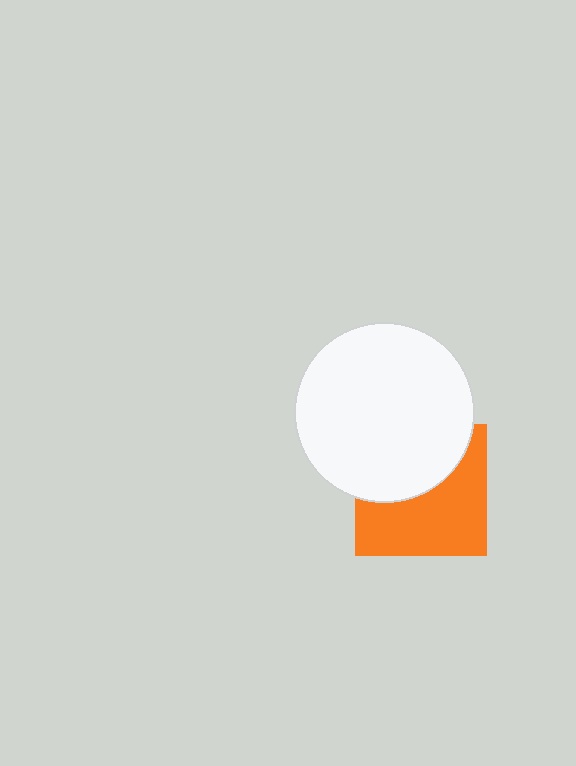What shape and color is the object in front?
The object in front is a white circle.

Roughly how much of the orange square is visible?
About half of it is visible (roughly 56%).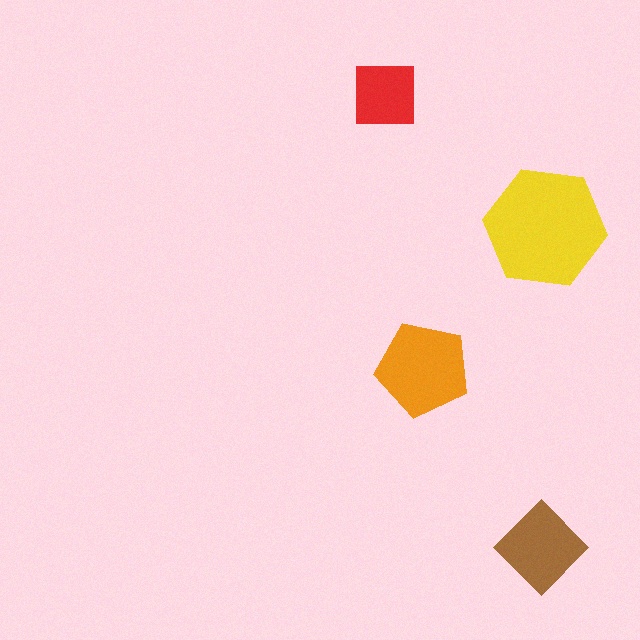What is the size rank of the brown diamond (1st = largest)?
3rd.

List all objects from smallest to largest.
The red square, the brown diamond, the orange pentagon, the yellow hexagon.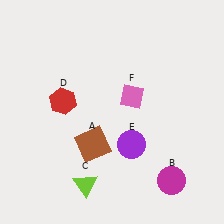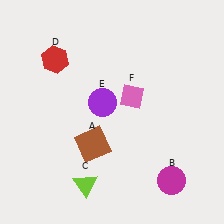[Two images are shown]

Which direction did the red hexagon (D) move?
The red hexagon (D) moved up.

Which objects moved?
The objects that moved are: the red hexagon (D), the purple circle (E).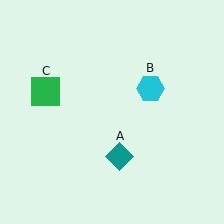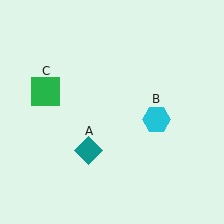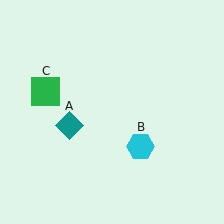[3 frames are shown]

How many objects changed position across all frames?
2 objects changed position: teal diamond (object A), cyan hexagon (object B).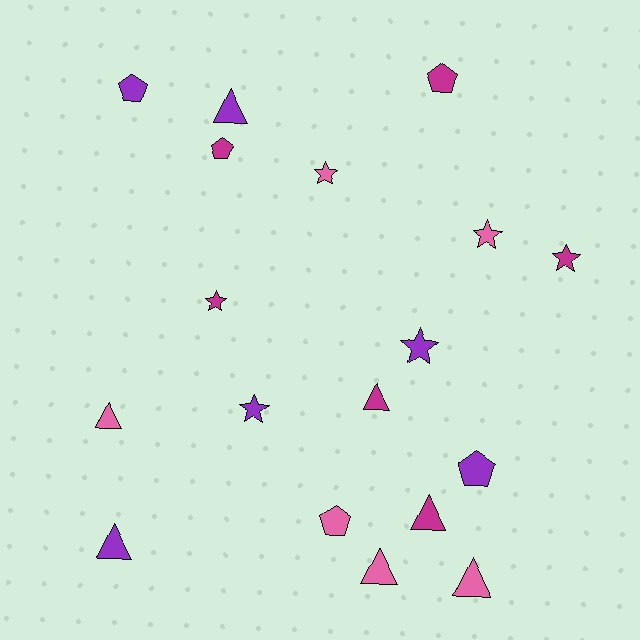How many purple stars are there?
There are 2 purple stars.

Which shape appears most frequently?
Triangle, with 7 objects.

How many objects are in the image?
There are 18 objects.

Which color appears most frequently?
Purple, with 6 objects.